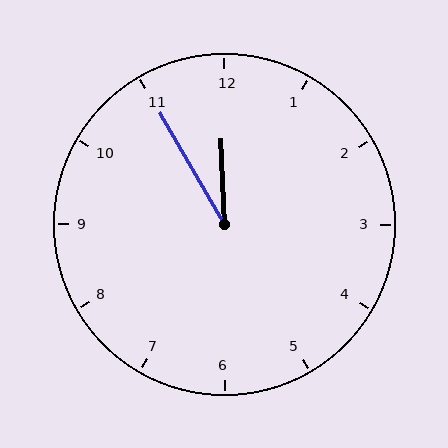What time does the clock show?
11:55.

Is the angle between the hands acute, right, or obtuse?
It is acute.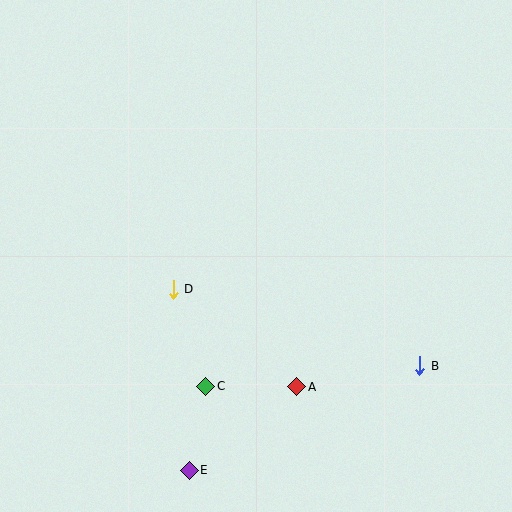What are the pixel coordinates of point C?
Point C is at (206, 386).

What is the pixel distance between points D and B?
The distance between D and B is 258 pixels.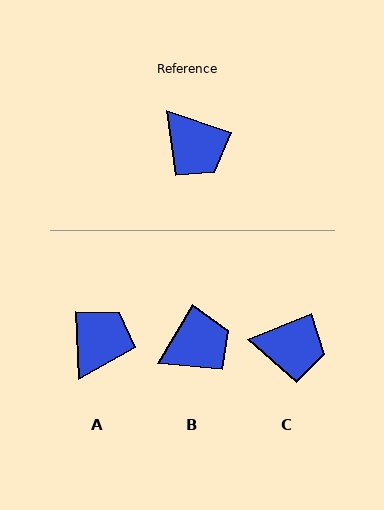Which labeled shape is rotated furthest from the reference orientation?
A, about 112 degrees away.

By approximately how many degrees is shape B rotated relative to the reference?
Approximately 77 degrees counter-clockwise.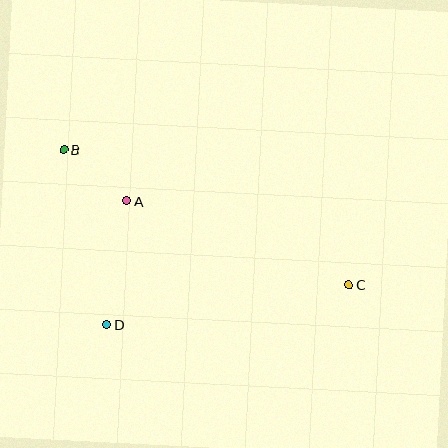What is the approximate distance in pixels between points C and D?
The distance between C and D is approximately 246 pixels.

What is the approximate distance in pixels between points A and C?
The distance between A and C is approximately 238 pixels.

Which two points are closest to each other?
Points A and B are closest to each other.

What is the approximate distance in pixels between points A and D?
The distance between A and D is approximately 125 pixels.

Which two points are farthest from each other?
Points B and C are farthest from each other.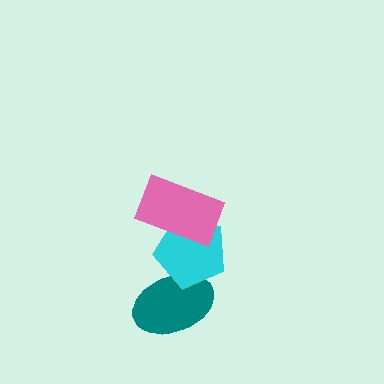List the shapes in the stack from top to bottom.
From top to bottom: the pink rectangle, the cyan pentagon, the teal ellipse.